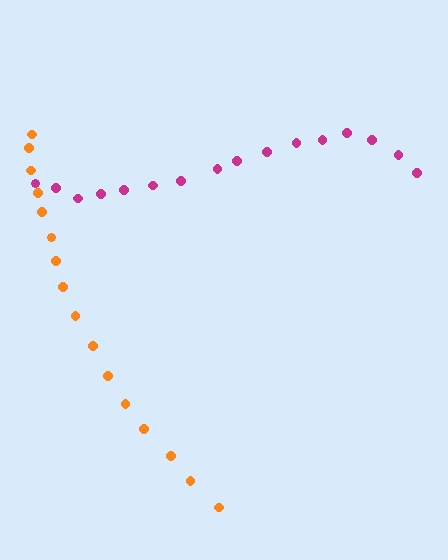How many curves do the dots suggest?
There are 2 distinct paths.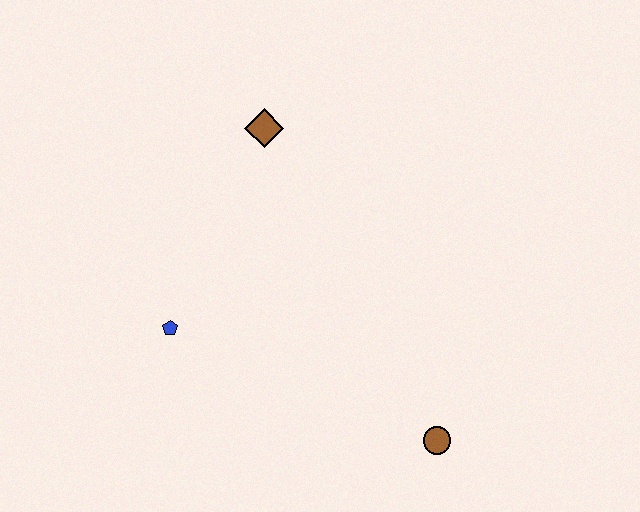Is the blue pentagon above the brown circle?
Yes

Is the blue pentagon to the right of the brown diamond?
No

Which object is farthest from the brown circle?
The brown diamond is farthest from the brown circle.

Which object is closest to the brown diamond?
The blue pentagon is closest to the brown diamond.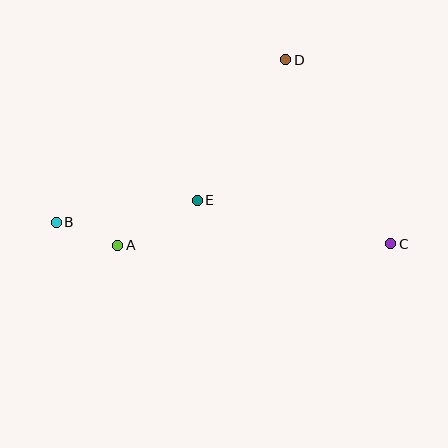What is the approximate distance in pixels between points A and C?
The distance between A and C is approximately 273 pixels.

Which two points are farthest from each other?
Points B and C are farthest from each other.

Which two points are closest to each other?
Points A and B are closest to each other.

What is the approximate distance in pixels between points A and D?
The distance between A and D is approximately 250 pixels.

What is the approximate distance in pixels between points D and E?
The distance between D and E is approximately 166 pixels.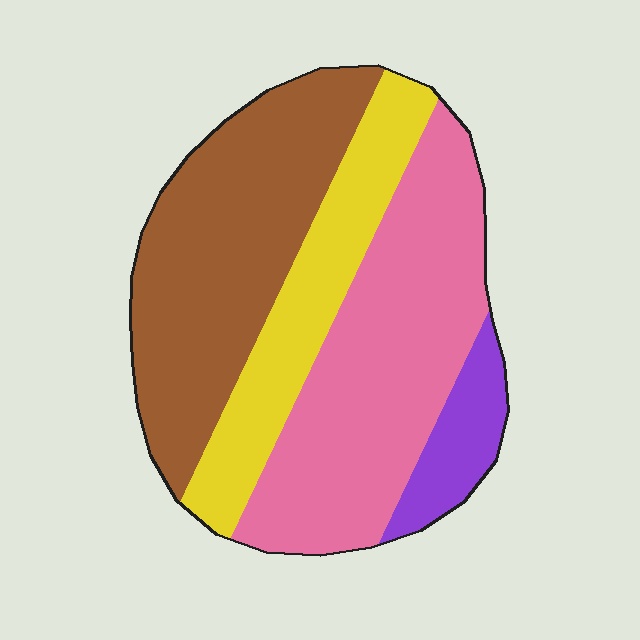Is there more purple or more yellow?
Yellow.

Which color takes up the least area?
Purple, at roughly 10%.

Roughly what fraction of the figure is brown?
Brown covers about 35% of the figure.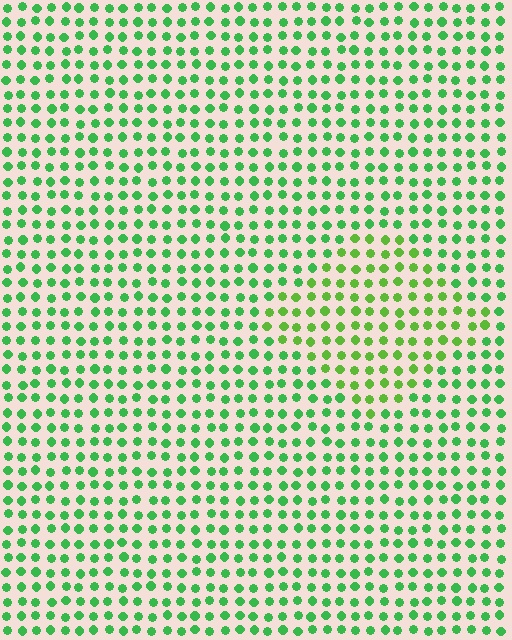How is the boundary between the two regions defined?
The boundary is defined purely by a slight shift in hue (about 26 degrees). Spacing, size, and orientation are identical on both sides.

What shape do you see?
I see a diamond.